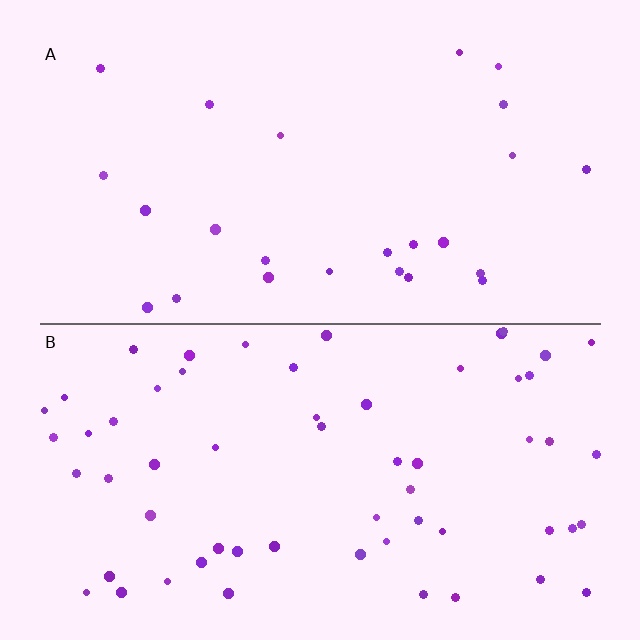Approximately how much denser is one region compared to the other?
Approximately 2.4× — region B over region A.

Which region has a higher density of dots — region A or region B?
B (the bottom).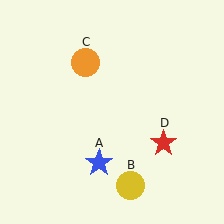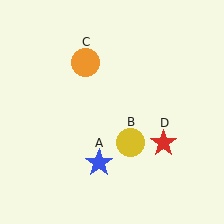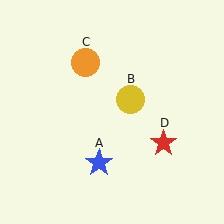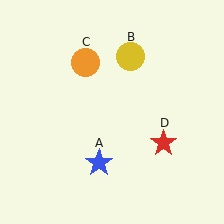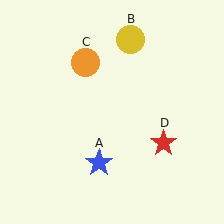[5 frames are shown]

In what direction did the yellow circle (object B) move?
The yellow circle (object B) moved up.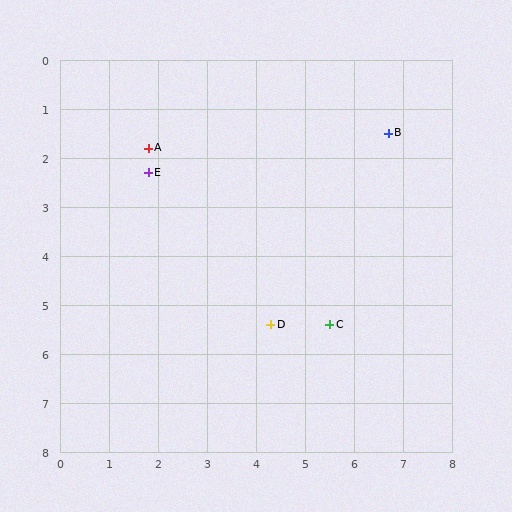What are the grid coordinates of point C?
Point C is at approximately (5.5, 5.4).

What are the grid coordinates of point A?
Point A is at approximately (1.8, 1.8).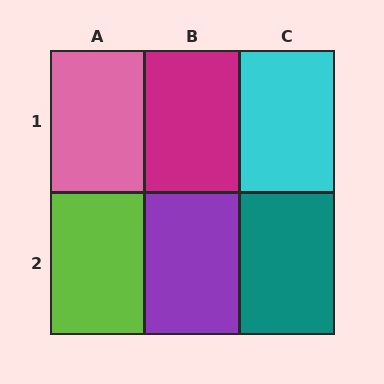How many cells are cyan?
1 cell is cyan.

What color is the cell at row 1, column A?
Pink.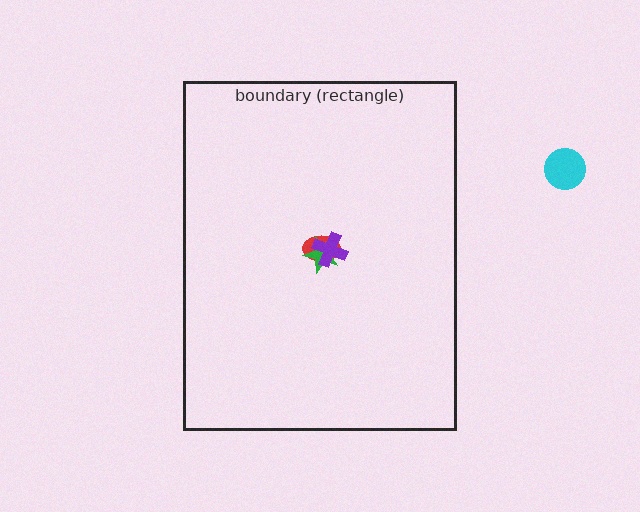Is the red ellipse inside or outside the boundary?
Inside.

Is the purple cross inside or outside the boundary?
Inside.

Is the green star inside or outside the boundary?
Inside.